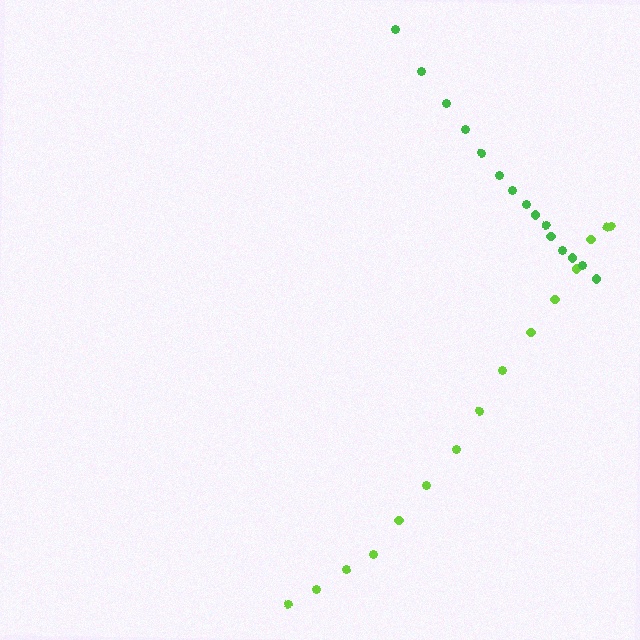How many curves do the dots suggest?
There are 2 distinct paths.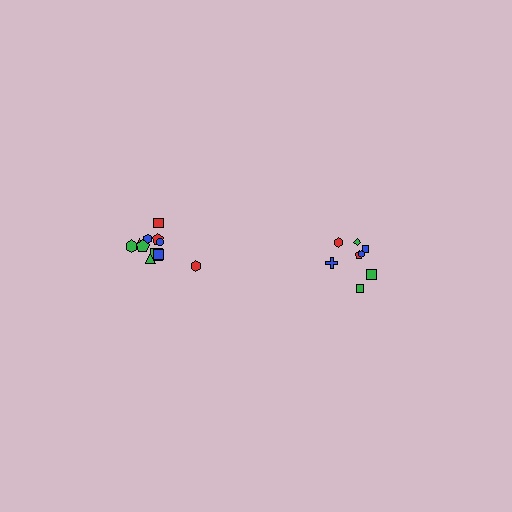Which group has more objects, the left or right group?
The left group.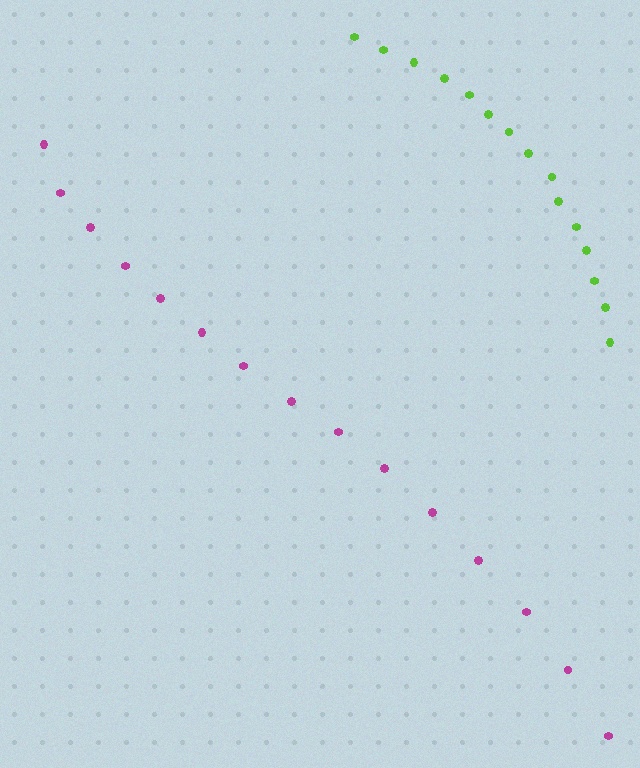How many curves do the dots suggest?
There are 2 distinct paths.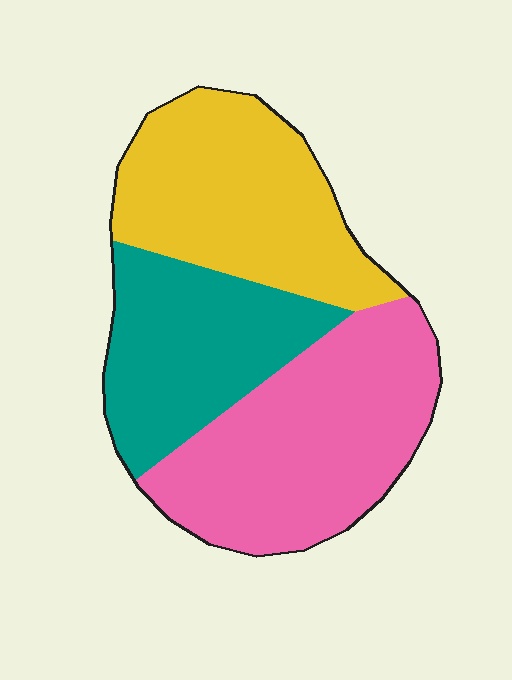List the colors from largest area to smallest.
From largest to smallest: pink, yellow, teal.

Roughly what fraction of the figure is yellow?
Yellow takes up about one third (1/3) of the figure.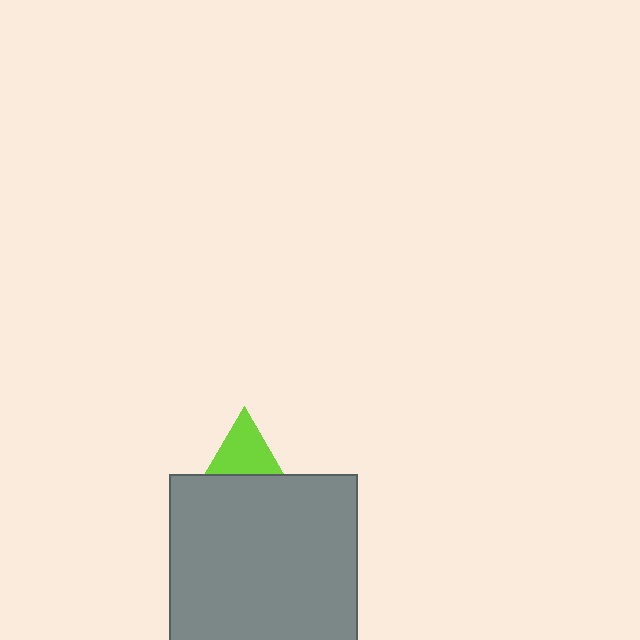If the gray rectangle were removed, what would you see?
You would see the complete lime triangle.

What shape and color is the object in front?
The object in front is a gray rectangle.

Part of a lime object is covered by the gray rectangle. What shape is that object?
It is a triangle.